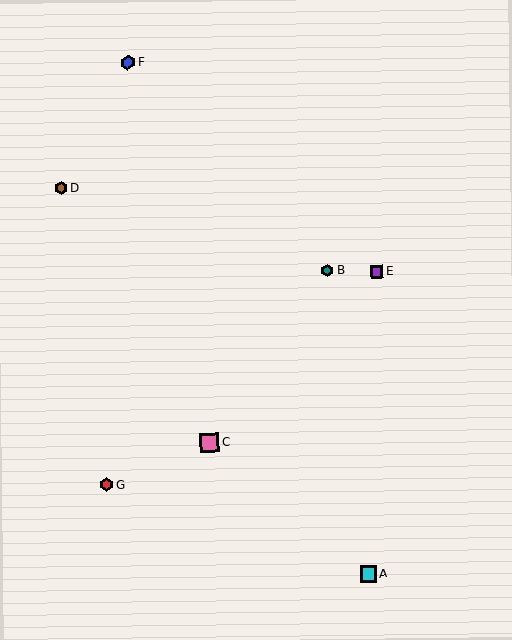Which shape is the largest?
The pink square (labeled C) is the largest.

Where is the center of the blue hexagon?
The center of the blue hexagon is at (128, 62).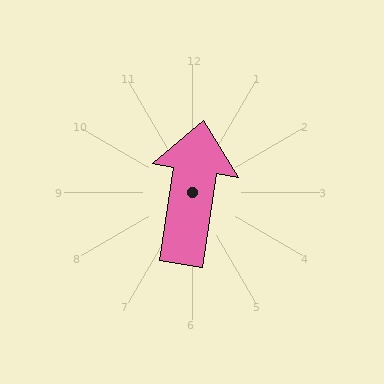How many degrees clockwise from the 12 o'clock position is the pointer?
Approximately 9 degrees.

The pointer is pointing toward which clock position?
Roughly 12 o'clock.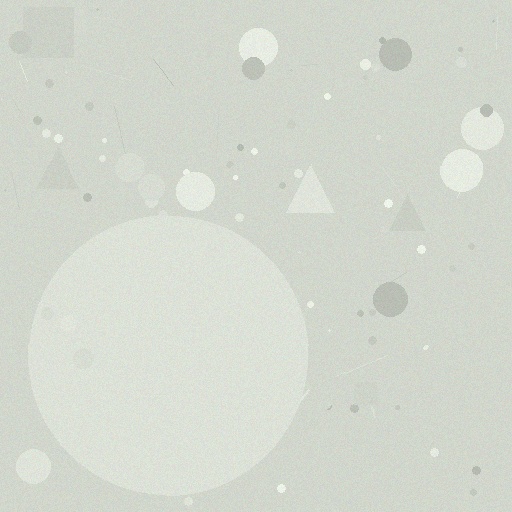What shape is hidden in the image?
A circle is hidden in the image.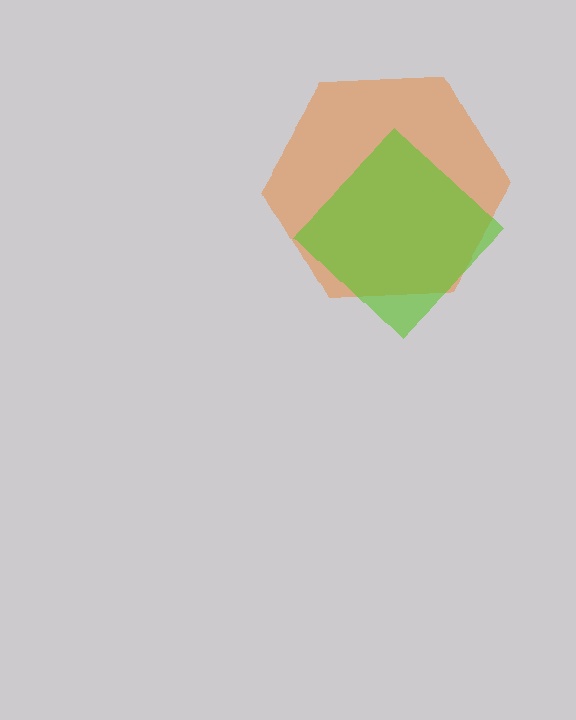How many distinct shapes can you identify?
There are 2 distinct shapes: an orange hexagon, a lime diamond.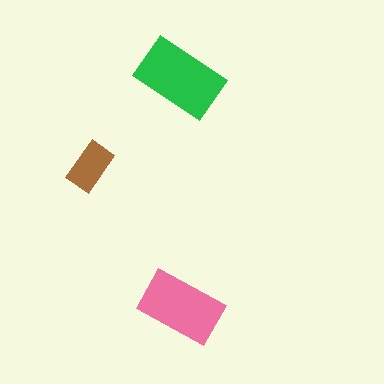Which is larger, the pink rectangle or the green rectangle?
The green one.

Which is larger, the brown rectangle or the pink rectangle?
The pink one.